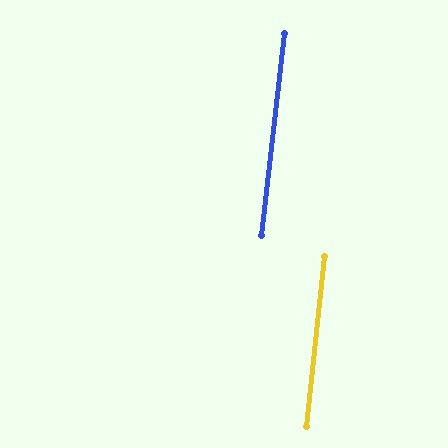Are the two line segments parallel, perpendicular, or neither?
Parallel — their directions differ by only 0.7°.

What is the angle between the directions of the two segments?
Approximately 1 degree.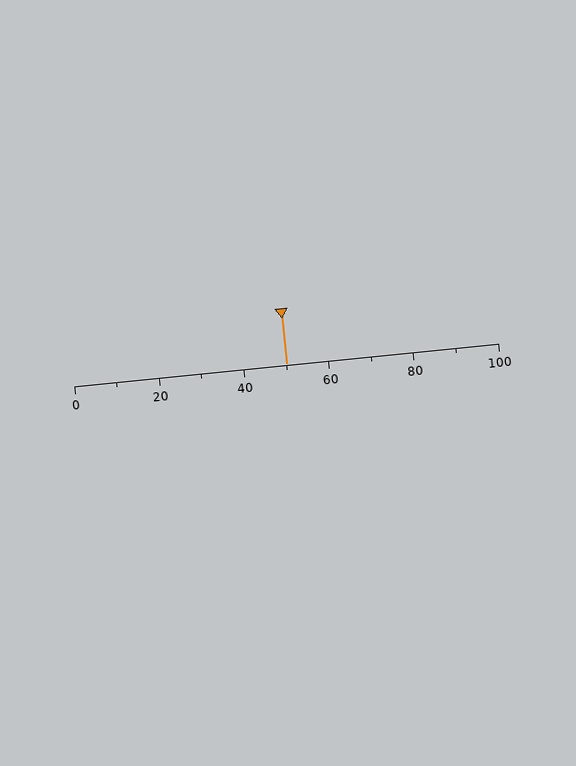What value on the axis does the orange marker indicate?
The marker indicates approximately 50.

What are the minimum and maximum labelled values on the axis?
The axis runs from 0 to 100.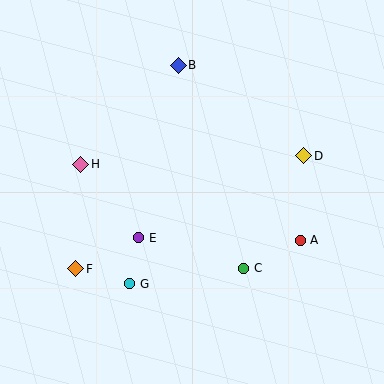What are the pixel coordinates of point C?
Point C is at (244, 268).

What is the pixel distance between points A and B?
The distance between A and B is 213 pixels.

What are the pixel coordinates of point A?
Point A is at (300, 240).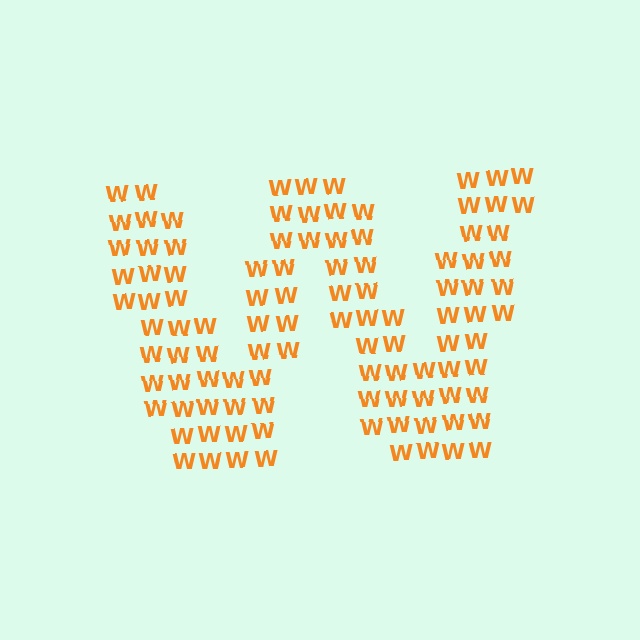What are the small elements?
The small elements are letter W's.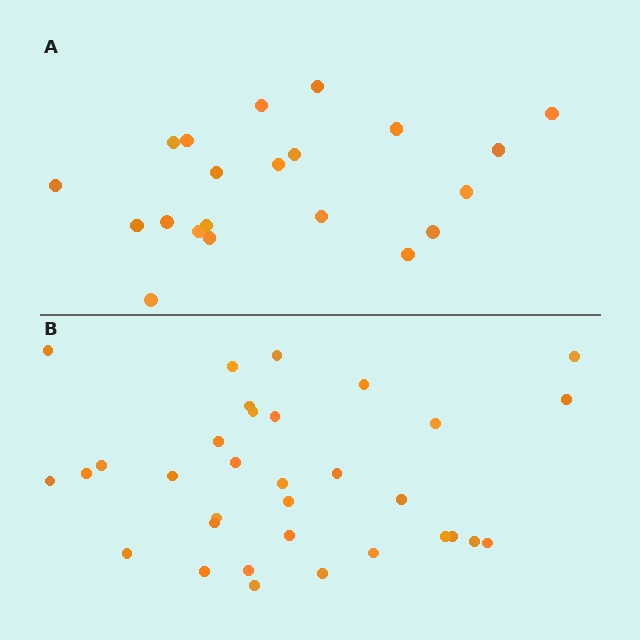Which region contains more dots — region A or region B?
Region B (the bottom region) has more dots.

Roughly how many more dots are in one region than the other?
Region B has roughly 12 or so more dots than region A.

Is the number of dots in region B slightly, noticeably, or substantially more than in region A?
Region B has substantially more. The ratio is roughly 1.6 to 1.